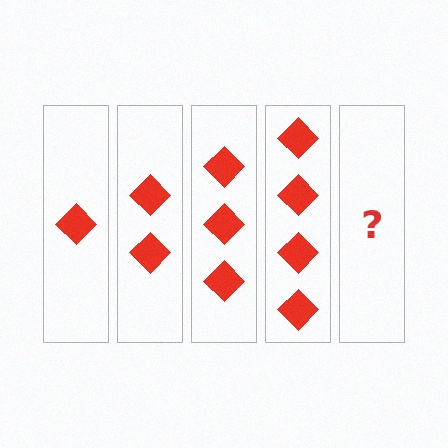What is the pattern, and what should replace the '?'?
The pattern is that each step adds one more diamond. The '?' should be 5 diamonds.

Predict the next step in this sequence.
The next step is 5 diamonds.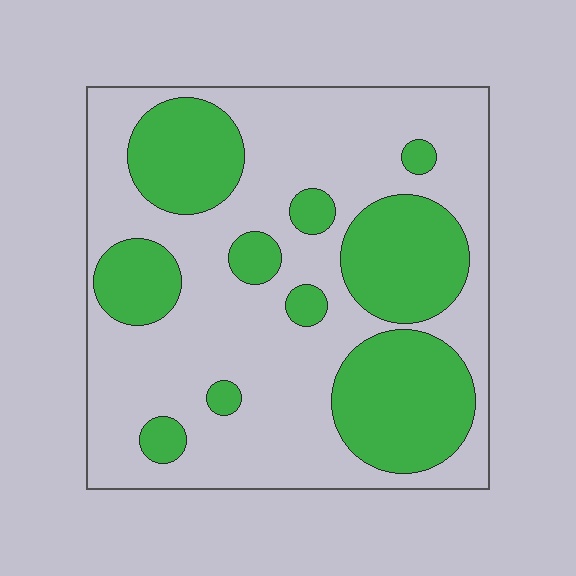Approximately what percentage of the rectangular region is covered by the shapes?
Approximately 35%.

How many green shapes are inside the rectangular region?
10.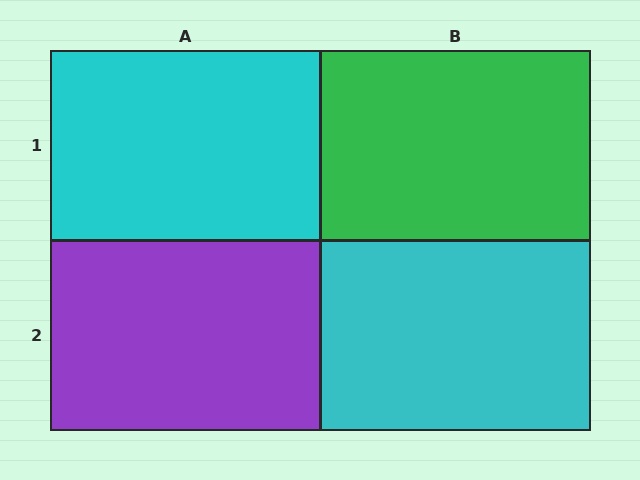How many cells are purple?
1 cell is purple.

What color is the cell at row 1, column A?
Cyan.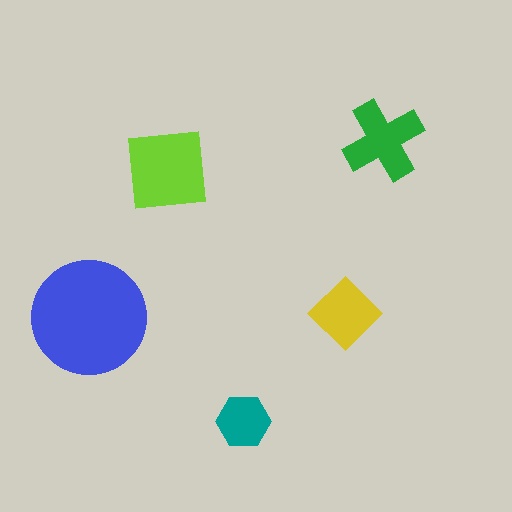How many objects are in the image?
There are 5 objects in the image.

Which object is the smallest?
The teal hexagon.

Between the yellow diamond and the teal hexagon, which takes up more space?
The yellow diamond.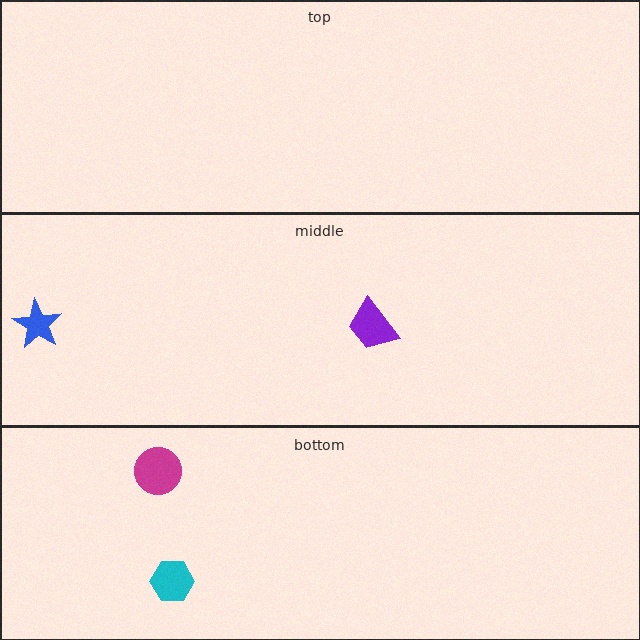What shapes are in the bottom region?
The magenta circle, the cyan hexagon.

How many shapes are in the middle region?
2.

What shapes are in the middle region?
The blue star, the purple trapezoid.